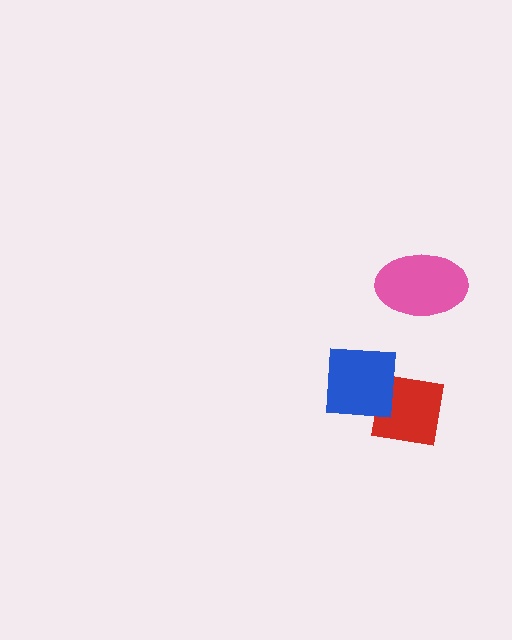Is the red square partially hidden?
Yes, it is partially covered by another shape.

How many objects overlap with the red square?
1 object overlaps with the red square.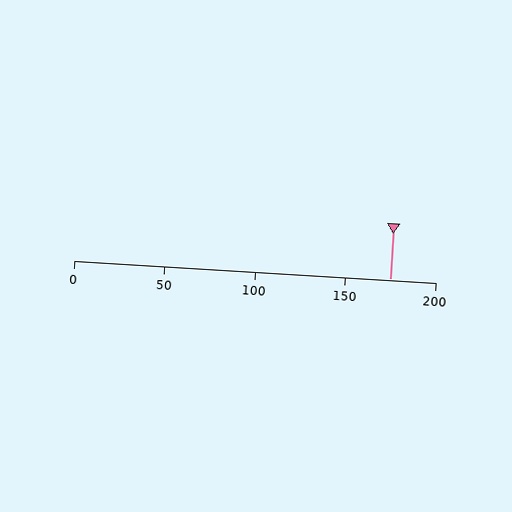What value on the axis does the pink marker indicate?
The marker indicates approximately 175.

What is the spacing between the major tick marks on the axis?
The major ticks are spaced 50 apart.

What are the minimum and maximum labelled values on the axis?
The axis runs from 0 to 200.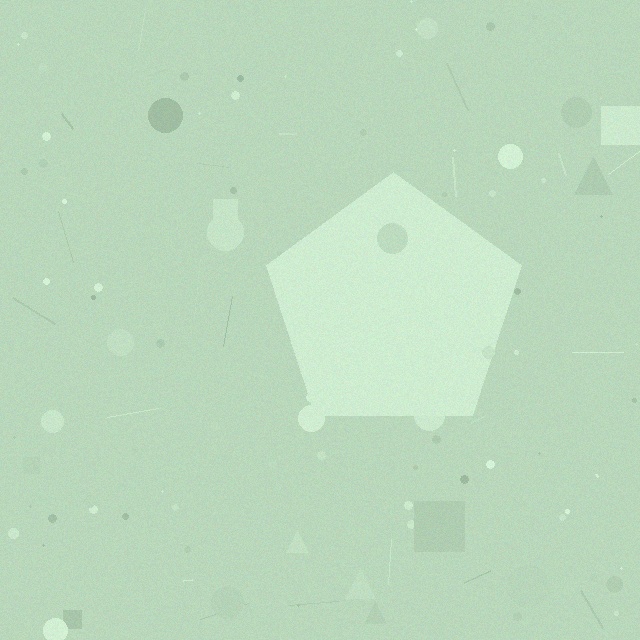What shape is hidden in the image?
A pentagon is hidden in the image.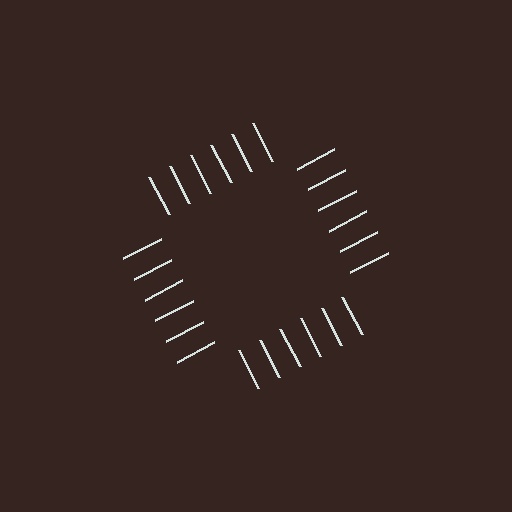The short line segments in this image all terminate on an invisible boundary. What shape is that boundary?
An illusory square — the line segments terminate on its edges but no continuous stroke is drawn.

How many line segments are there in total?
24 — 6 along each of the 4 edges.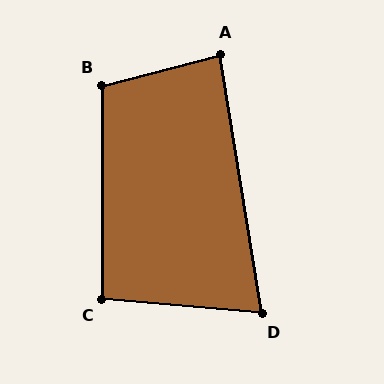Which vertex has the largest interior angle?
B, at approximately 104 degrees.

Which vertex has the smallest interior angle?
D, at approximately 76 degrees.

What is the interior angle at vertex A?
Approximately 85 degrees (acute).